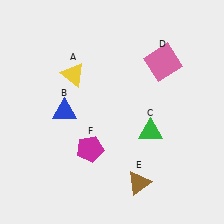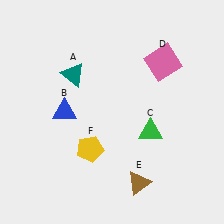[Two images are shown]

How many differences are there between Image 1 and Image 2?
There are 2 differences between the two images.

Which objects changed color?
A changed from yellow to teal. F changed from magenta to yellow.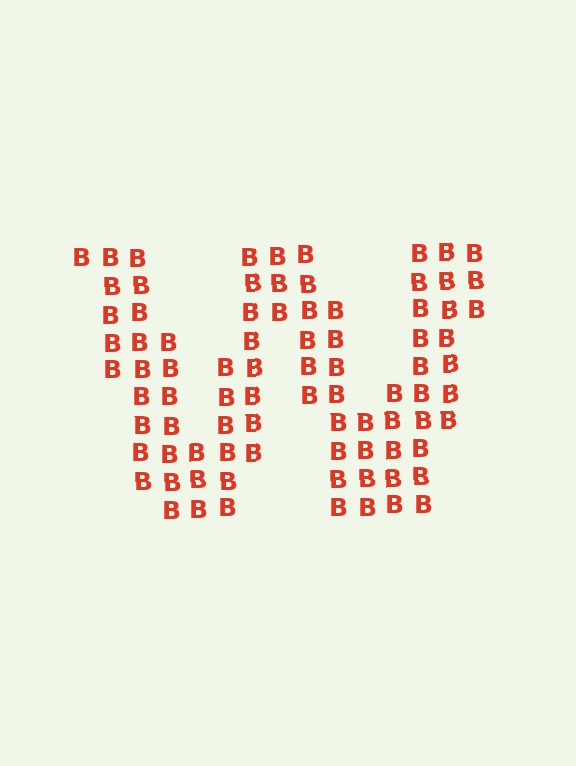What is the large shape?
The large shape is the letter W.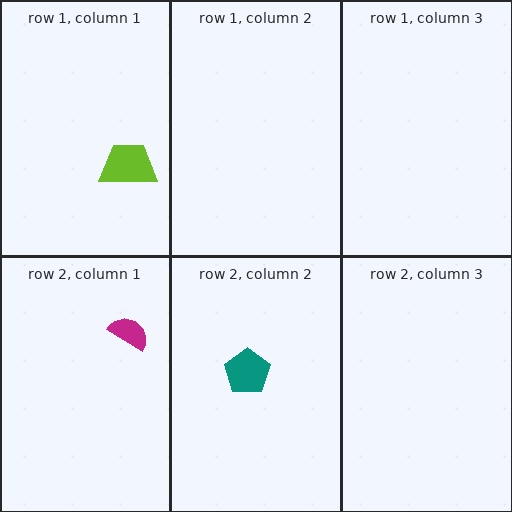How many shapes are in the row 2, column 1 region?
1.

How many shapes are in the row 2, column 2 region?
1.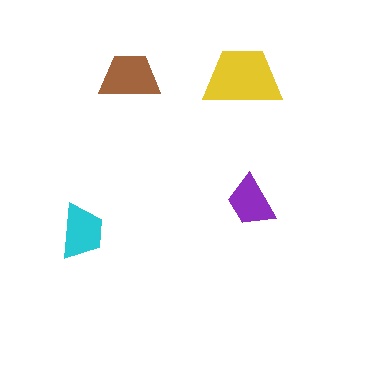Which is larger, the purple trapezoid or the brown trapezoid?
The brown one.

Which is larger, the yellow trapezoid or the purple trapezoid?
The yellow one.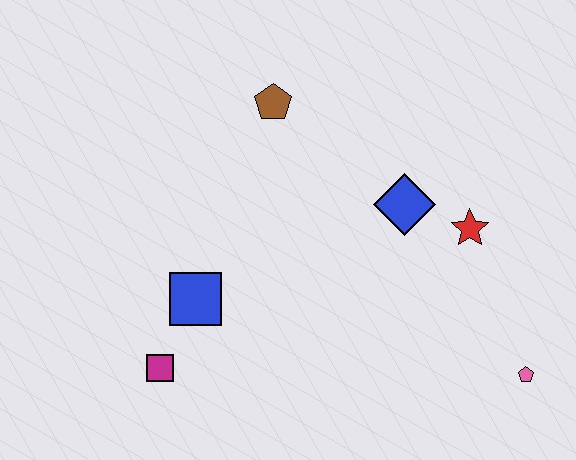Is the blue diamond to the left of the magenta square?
No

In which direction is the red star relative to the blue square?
The red star is to the right of the blue square.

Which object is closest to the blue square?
The magenta square is closest to the blue square.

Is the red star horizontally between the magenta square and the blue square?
No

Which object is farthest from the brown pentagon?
The pink pentagon is farthest from the brown pentagon.